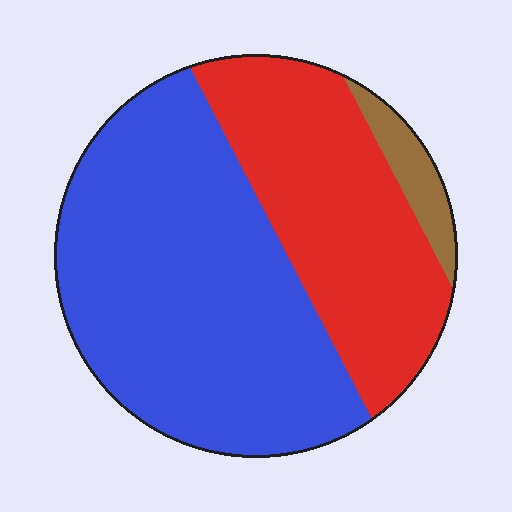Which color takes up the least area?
Brown, at roughly 5%.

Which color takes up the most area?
Blue, at roughly 60%.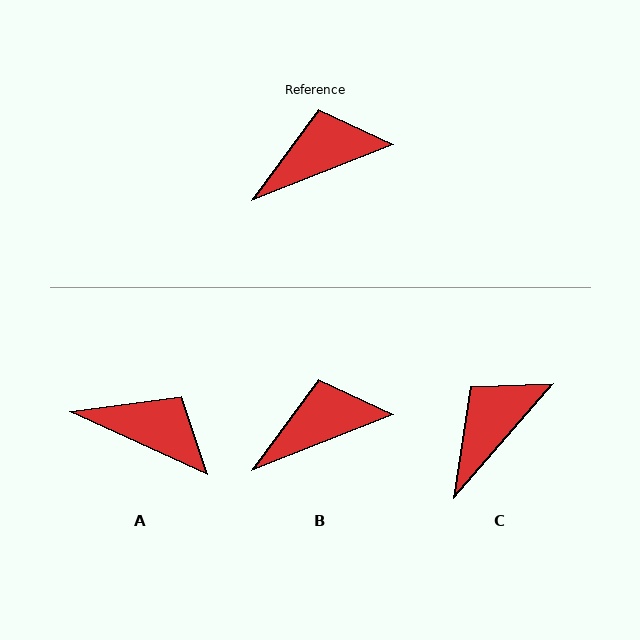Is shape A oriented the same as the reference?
No, it is off by about 46 degrees.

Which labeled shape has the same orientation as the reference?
B.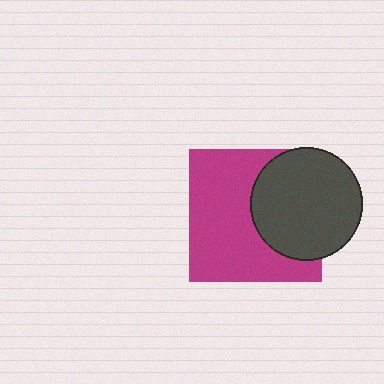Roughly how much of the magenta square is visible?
About half of it is visible (roughly 62%).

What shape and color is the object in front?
The object in front is a dark gray circle.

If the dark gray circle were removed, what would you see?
You would see the complete magenta square.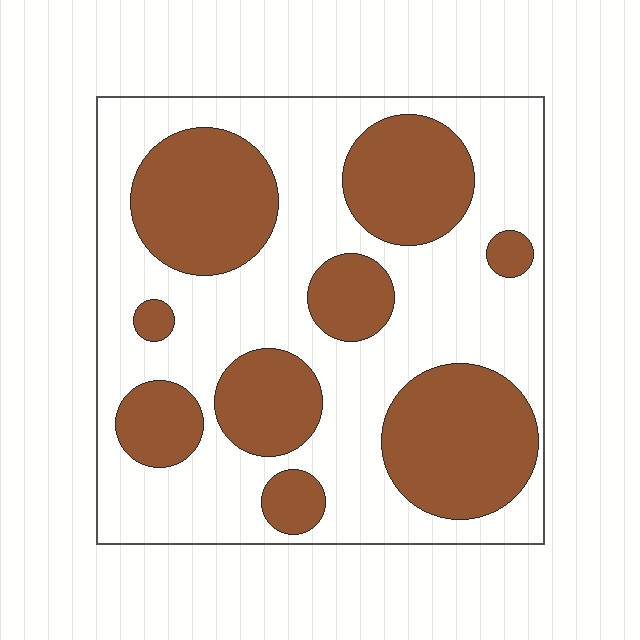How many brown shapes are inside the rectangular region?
9.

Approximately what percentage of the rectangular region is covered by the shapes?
Approximately 40%.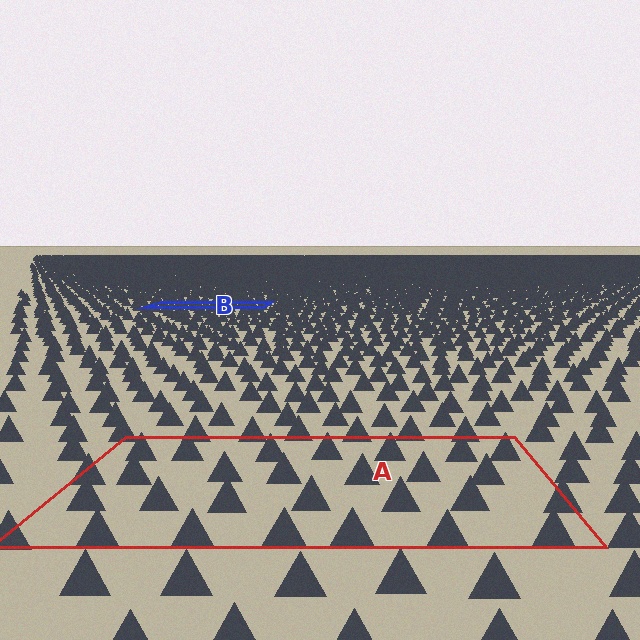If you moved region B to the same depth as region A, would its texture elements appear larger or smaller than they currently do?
They would appear larger. At a closer depth, the same texture elements are projected at a bigger on-screen size.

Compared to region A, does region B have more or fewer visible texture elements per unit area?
Region B has more texture elements per unit area — they are packed more densely because it is farther away.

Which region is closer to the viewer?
Region A is closer. The texture elements there are larger and more spread out.